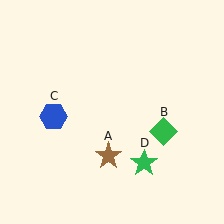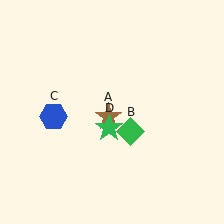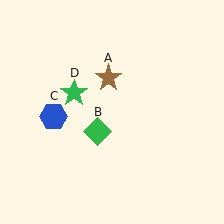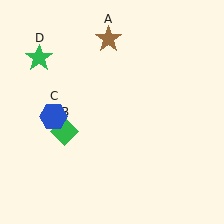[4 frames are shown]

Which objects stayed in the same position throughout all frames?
Blue hexagon (object C) remained stationary.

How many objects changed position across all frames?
3 objects changed position: brown star (object A), green diamond (object B), green star (object D).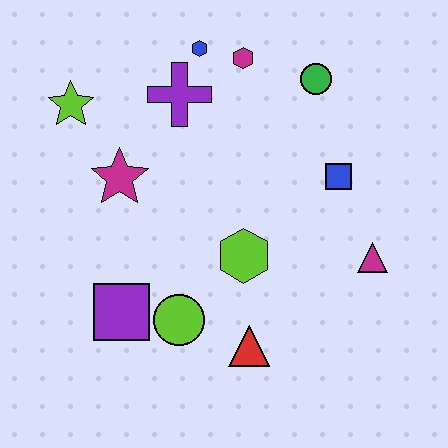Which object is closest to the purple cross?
The blue hexagon is closest to the purple cross.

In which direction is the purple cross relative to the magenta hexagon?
The purple cross is to the left of the magenta hexagon.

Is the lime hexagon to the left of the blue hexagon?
No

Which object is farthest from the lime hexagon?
The lime star is farthest from the lime hexagon.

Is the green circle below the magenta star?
No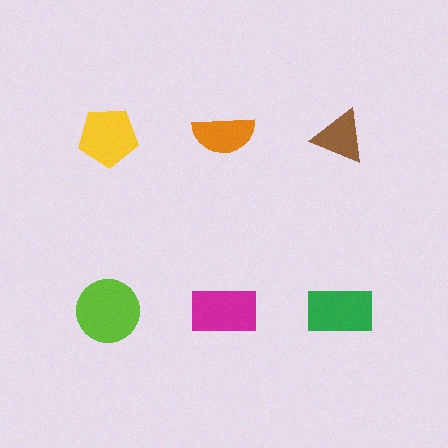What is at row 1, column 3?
A brown triangle.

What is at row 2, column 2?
A magenta rectangle.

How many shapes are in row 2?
3 shapes.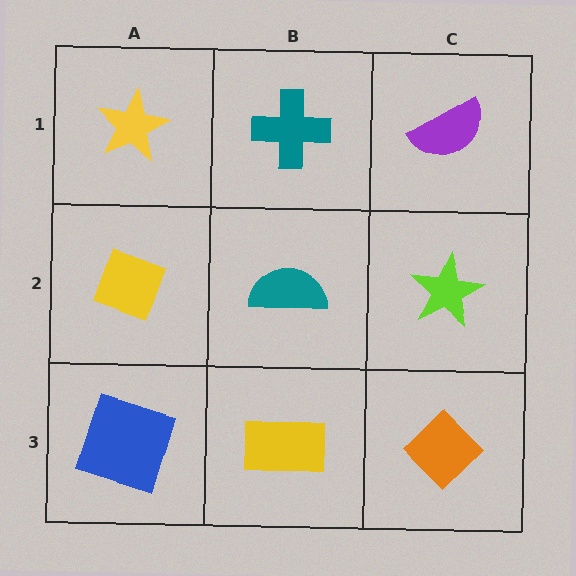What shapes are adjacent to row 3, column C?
A lime star (row 2, column C), a yellow rectangle (row 3, column B).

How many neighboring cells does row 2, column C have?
3.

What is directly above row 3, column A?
A yellow diamond.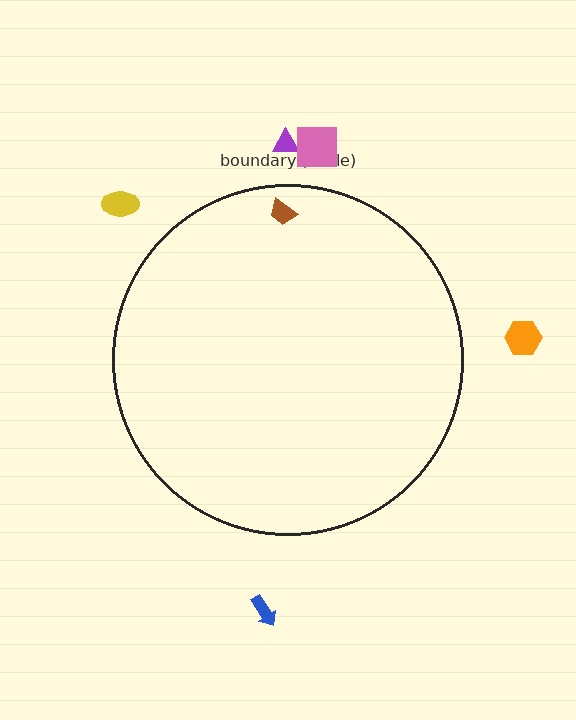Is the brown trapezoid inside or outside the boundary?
Inside.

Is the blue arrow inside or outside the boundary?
Outside.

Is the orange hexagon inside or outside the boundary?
Outside.